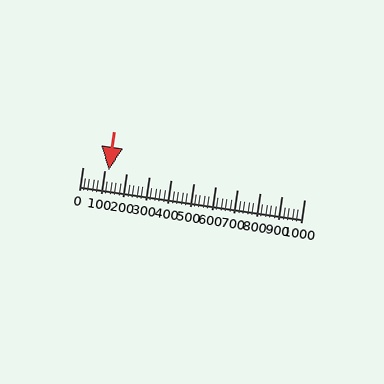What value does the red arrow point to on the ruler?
The red arrow points to approximately 120.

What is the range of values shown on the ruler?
The ruler shows values from 0 to 1000.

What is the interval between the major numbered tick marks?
The major tick marks are spaced 100 units apart.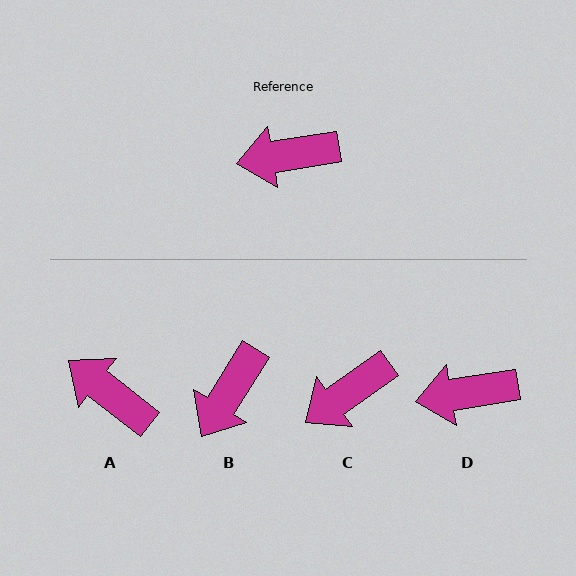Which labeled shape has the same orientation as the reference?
D.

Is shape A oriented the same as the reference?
No, it is off by about 47 degrees.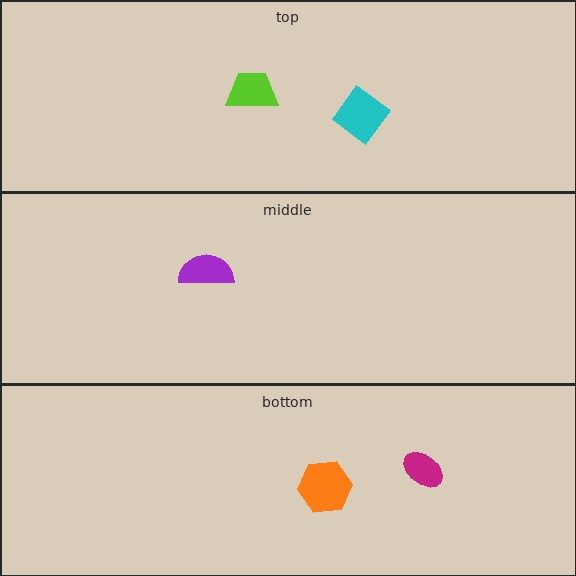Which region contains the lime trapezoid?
The top region.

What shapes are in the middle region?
The purple semicircle.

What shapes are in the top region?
The cyan diamond, the lime trapezoid.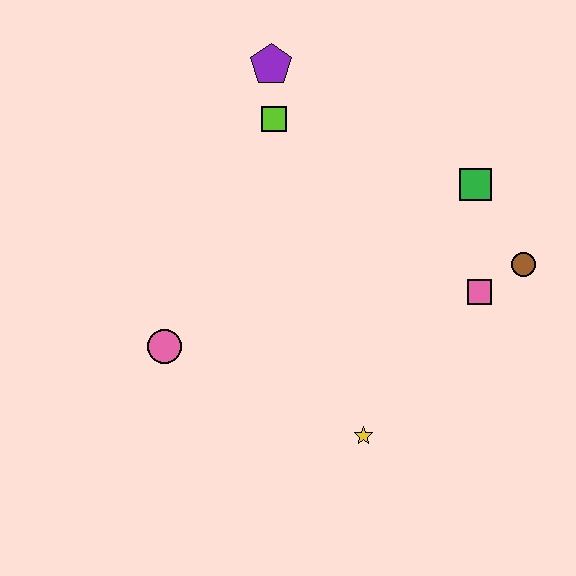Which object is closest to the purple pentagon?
The lime square is closest to the purple pentagon.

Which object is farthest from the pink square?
The pink circle is farthest from the pink square.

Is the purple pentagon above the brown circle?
Yes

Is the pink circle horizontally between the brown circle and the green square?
No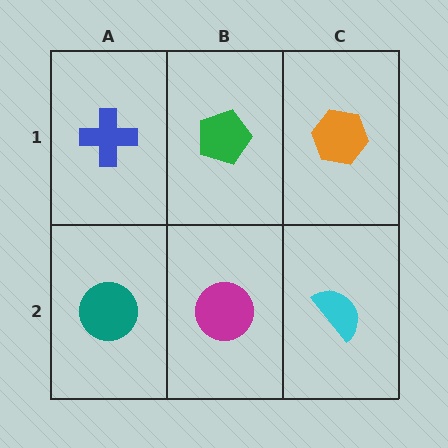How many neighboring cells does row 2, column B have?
3.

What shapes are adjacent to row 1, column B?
A magenta circle (row 2, column B), a blue cross (row 1, column A), an orange hexagon (row 1, column C).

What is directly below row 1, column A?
A teal circle.